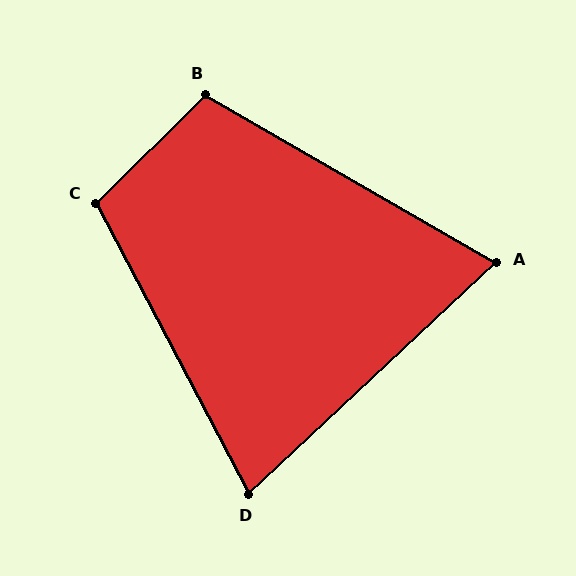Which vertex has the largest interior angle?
C, at approximately 107 degrees.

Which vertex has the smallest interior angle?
A, at approximately 73 degrees.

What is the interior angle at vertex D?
Approximately 75 degrees (acute).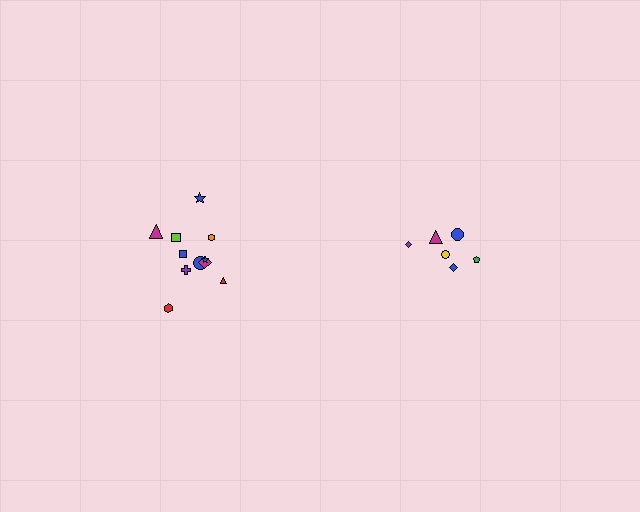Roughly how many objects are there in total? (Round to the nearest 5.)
Roughly 20 objects in total.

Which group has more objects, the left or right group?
The left group.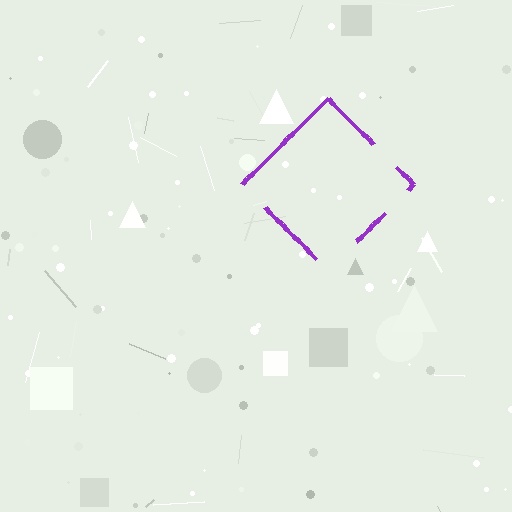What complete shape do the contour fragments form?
The contour fragments form a diamond.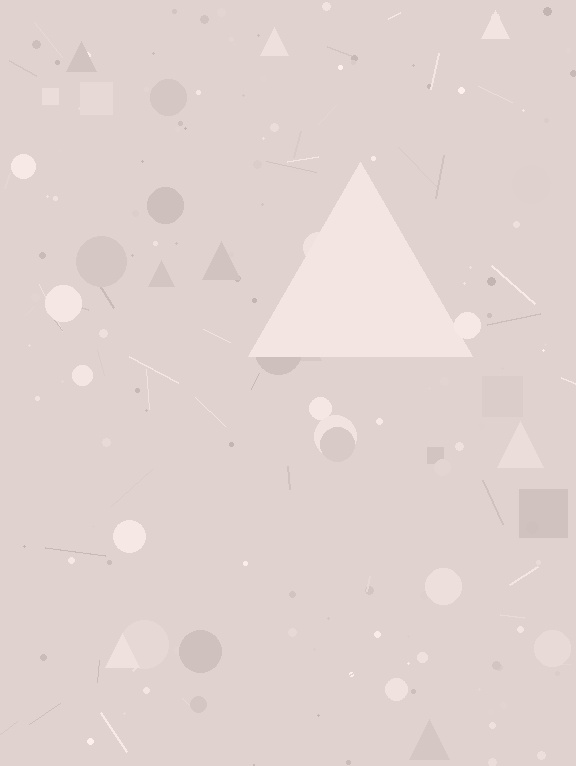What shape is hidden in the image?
A triangle is hidden in the image.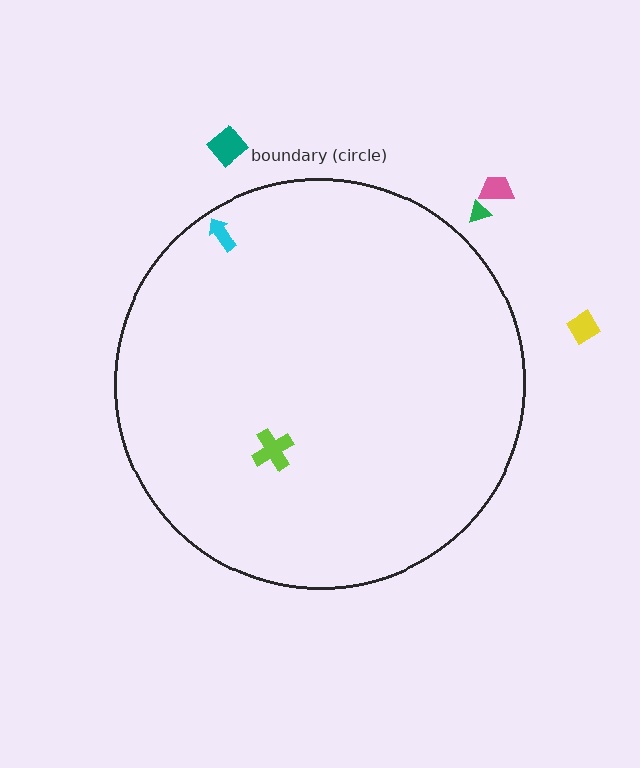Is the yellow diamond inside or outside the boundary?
Outside.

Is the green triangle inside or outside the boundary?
Outside.